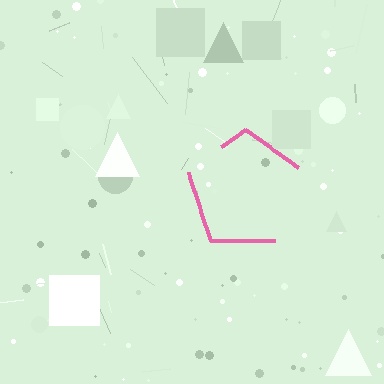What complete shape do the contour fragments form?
The contour fragments form a pentagon.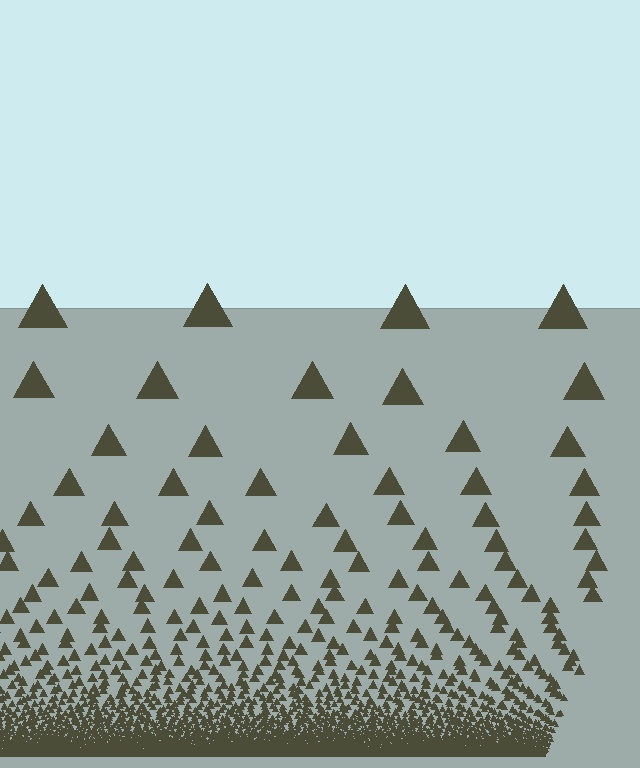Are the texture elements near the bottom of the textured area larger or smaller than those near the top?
Smaller. The gradient is inverted — elements near the bottom are smaller and denser.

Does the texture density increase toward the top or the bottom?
Density increases toward the bottom.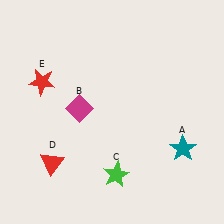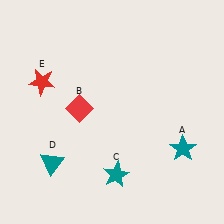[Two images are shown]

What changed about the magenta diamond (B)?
In Image 1, B is magenta. In Image 2, it changed to red.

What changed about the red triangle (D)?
In Image 1, D is red. In Image 2, it changed to teal.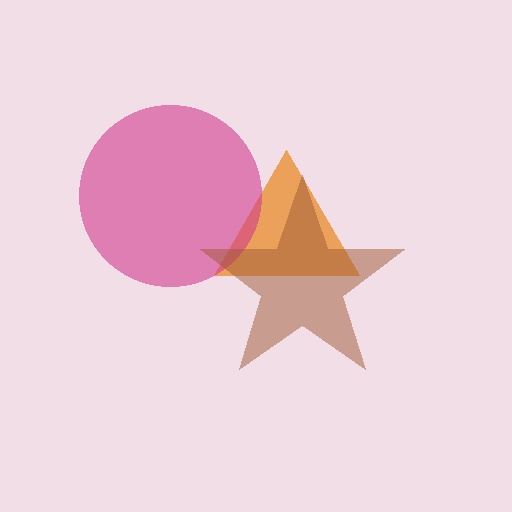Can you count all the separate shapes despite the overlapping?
Yes, there are 3 separate shapes.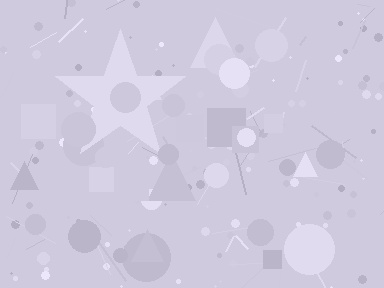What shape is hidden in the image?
A star is hidden in the image.